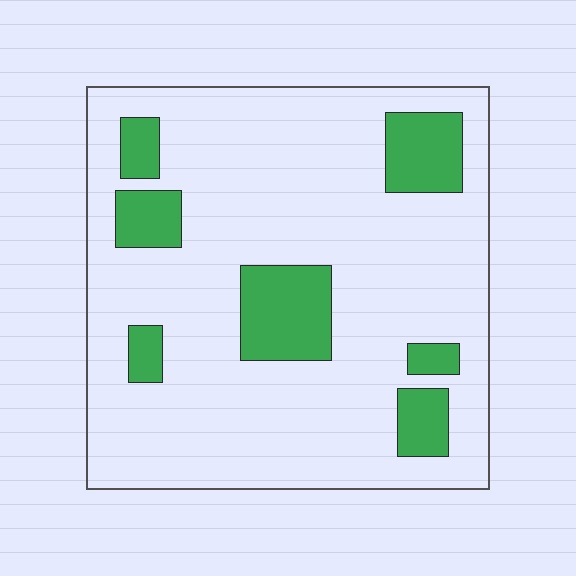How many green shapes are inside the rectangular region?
7.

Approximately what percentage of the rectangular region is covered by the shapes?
Approximately 20%.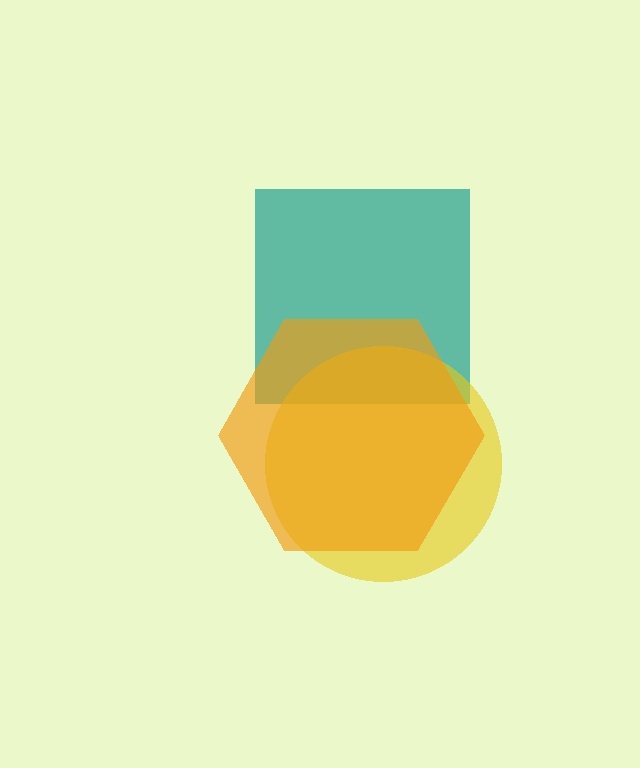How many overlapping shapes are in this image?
There are 3 overlapping shapes in the image.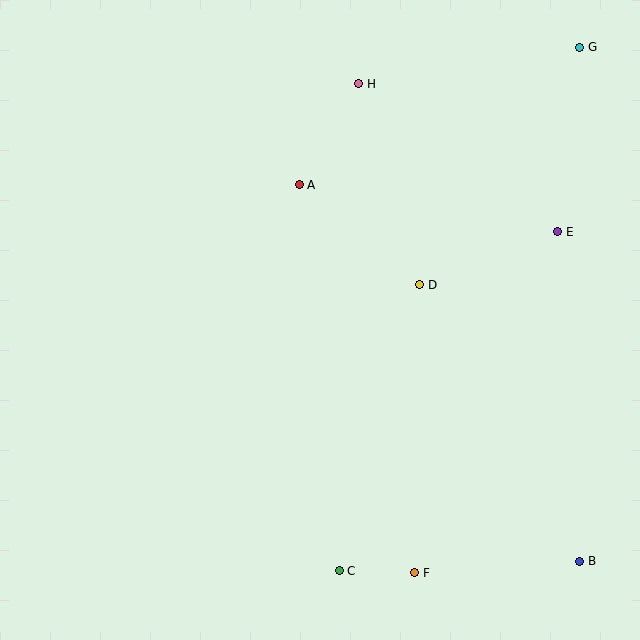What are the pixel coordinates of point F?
Point F is at (415, 573).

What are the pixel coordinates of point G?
Point G is at (580, 47).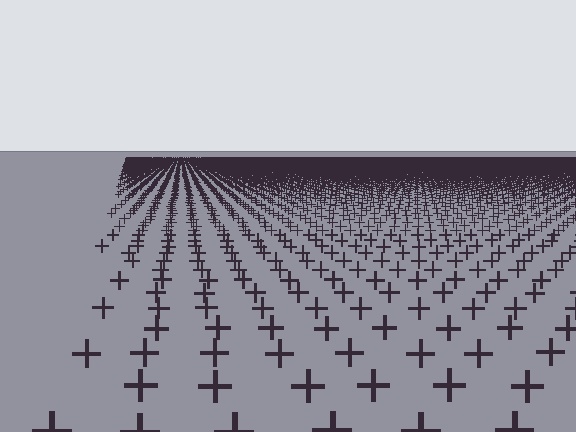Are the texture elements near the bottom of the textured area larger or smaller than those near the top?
Larger. Near the bottom, elements are closer to the viewer and appear at a bigger on-screen size.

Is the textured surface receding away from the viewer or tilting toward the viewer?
The surface is receding away from the viewer. Texture elements get smaller and denser toward the top.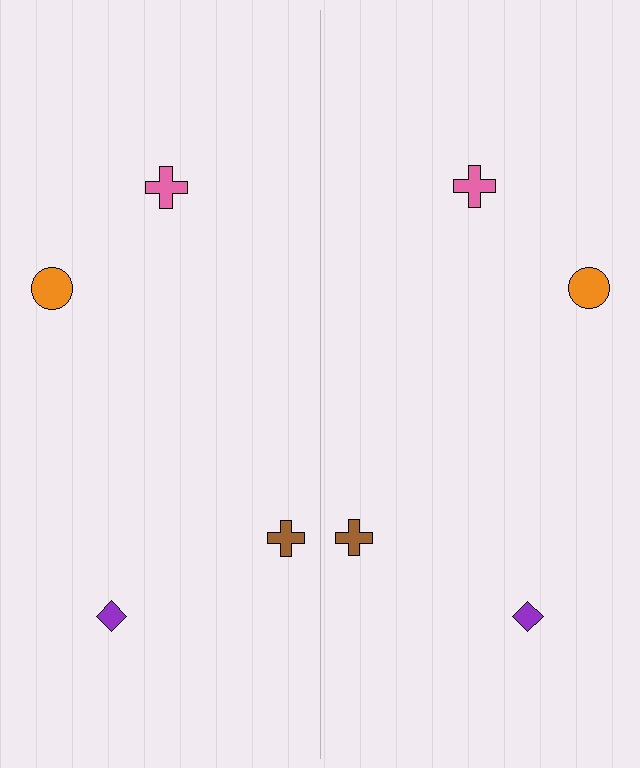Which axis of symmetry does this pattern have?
The pattern has a vertical axis of symmetry running through the center of the image.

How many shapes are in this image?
There are 8 shapes in this image.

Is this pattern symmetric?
Yes, this pattern has bilateral (reflection) symmetry.